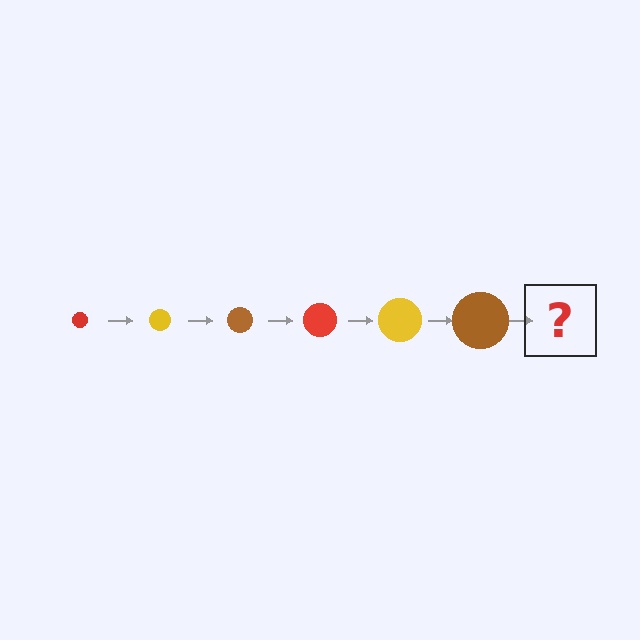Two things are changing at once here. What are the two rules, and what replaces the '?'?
The two rules are that the circle grows larger each step and the color cycles through red, yellow, and brown. The '?' should be a red circle, larger than the previous one.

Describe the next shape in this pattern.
It should be a red circle, larger than the previous one.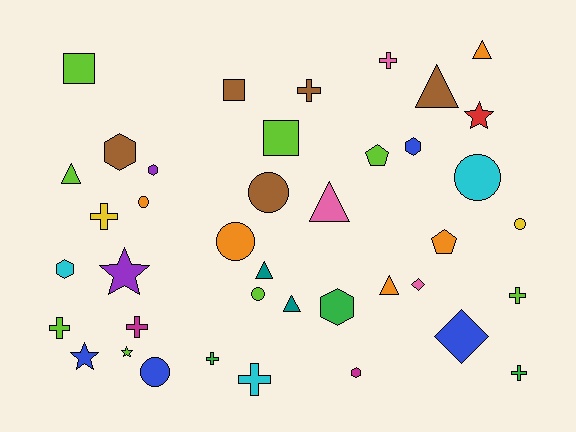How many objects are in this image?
There are 40 objects.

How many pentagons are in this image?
There are 2 pentagons.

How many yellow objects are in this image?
There are 2 yellow objects.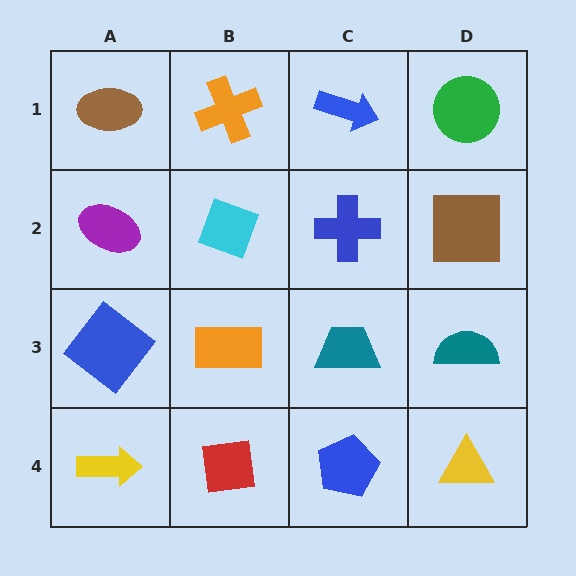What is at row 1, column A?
A brown ellipse.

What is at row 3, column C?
A teal trapezoid.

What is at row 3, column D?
A teal semicircle.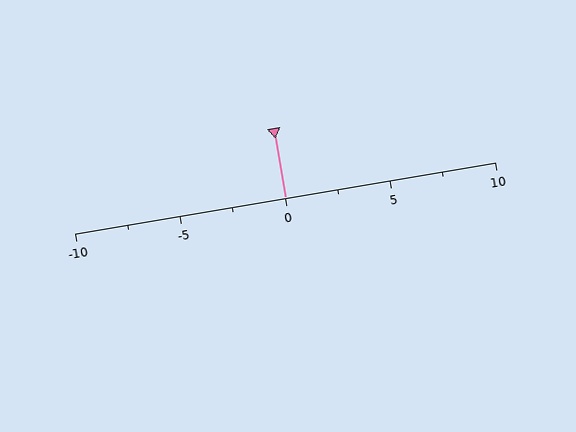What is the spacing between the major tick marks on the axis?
The major ticks are spaced 5 apart.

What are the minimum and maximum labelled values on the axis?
The axis runs from -10 to 10.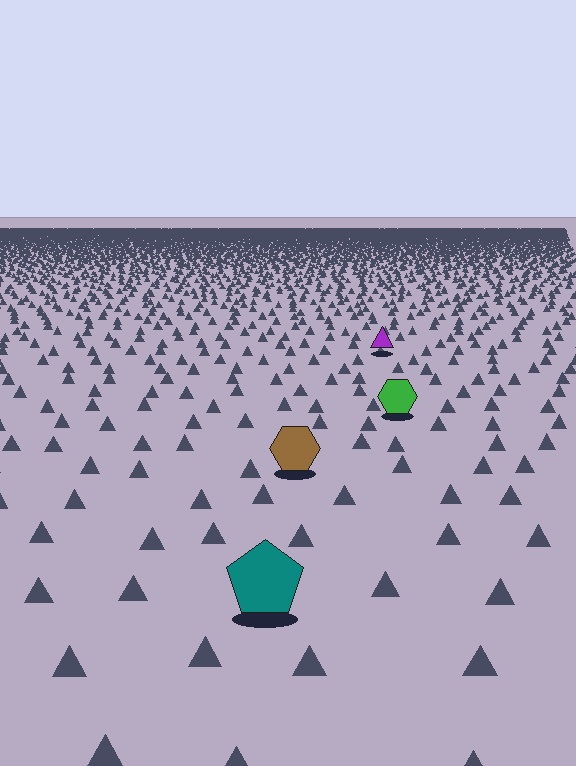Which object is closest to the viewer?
The teal pentagon is closest. The texture marks near it are larger and more spread out.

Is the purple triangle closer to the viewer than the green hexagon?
No. The green hexagon is closer — you can tell from the texture gradient: the ground texture is coarser near it.